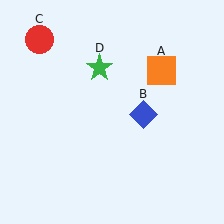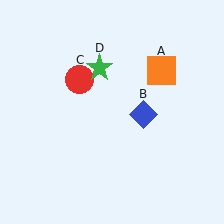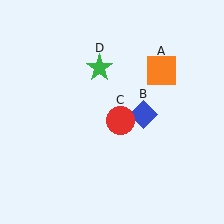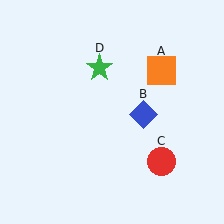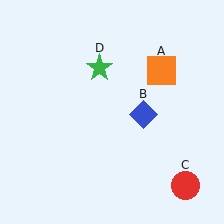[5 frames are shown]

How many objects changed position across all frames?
1 object changed position: red circle (object C).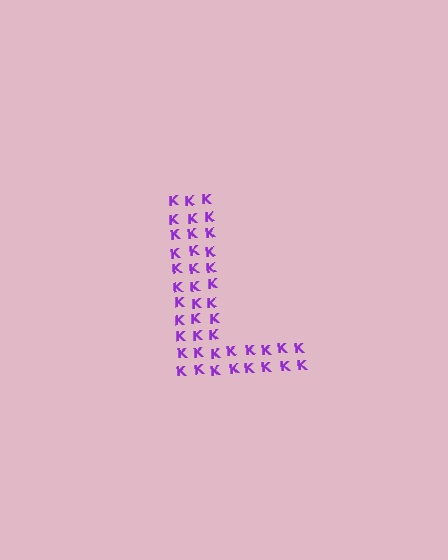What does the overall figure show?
The overall figure shows the letter L.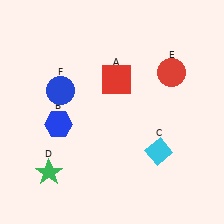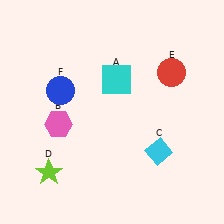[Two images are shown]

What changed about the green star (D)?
In Image 1, D is green. In Image 2, it changed to lime.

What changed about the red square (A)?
In Image 1, A is red. In Image 2, it changed to cyan.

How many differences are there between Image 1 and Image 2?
There are 3 differences between the two images.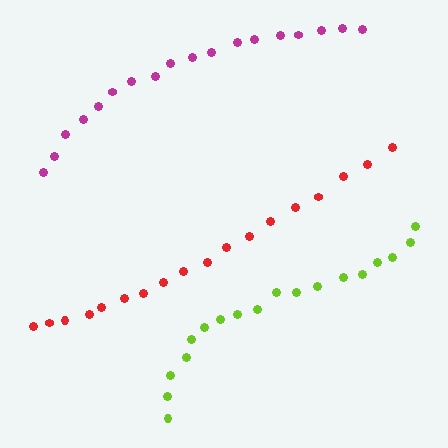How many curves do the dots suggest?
There are 3 distinct paths.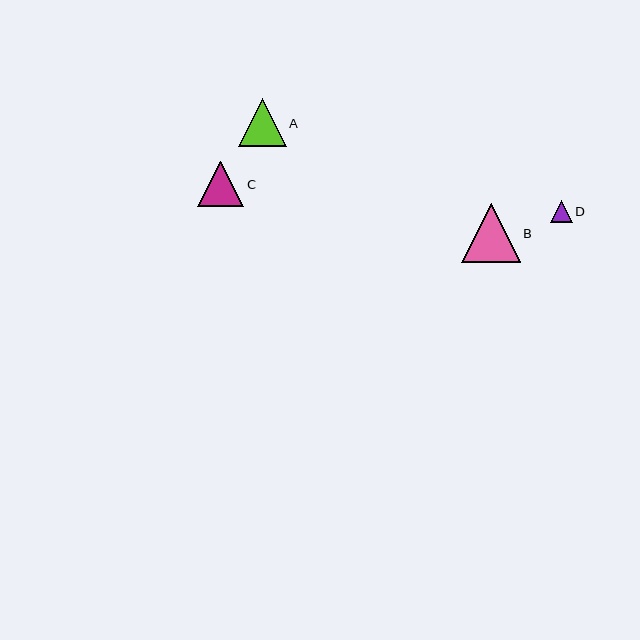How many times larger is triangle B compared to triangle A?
Triangle B is approximately 1.2 times the size of triangle A.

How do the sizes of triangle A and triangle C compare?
Triangle A and triangle C are approximately the same size.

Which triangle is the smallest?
Triangle D is the smallest with a size of approximately 21 pixels.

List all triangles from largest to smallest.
From largest to smallest: B, A, C, D.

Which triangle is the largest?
Triangle B is the largest with a size of approximately 58 pixels.